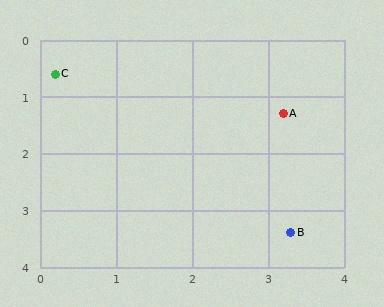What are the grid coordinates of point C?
Point C is at approximately (0.2, 0.6).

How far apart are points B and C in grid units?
Points B and C are about 4.2 grid units apart.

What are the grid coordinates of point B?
Point B is at approximately (3.3, 3.4).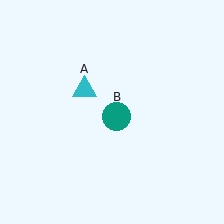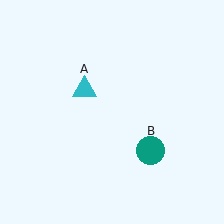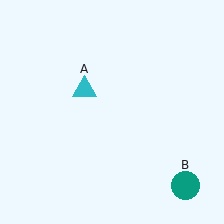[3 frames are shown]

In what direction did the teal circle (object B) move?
The teal circle (object B) moved down and to the right.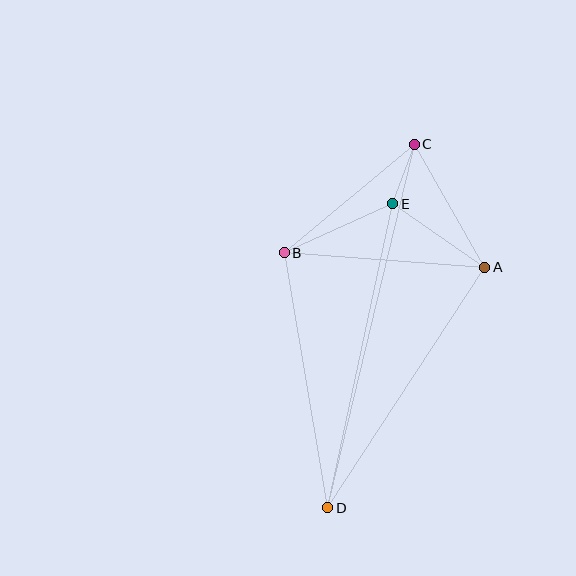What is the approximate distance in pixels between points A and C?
The distance between A and C is approximately 142 pixels.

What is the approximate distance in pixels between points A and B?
The distance between A and B is approximately 201 pixels.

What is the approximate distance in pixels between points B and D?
The distance between B and D is approximately 259 pixels.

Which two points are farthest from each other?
Points C and D are farthest from each other.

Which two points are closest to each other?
Points C and E are closest to each other.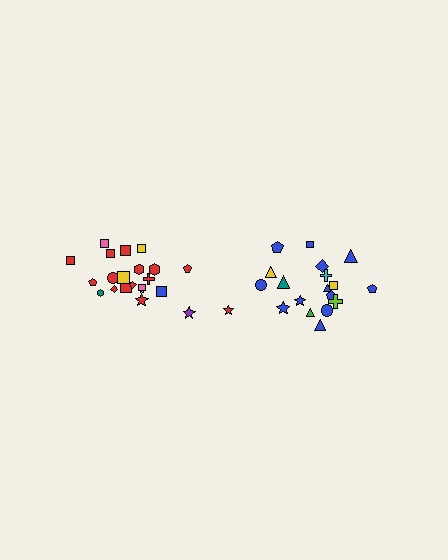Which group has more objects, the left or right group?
The left group.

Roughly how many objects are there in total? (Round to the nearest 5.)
Roughly 40 objects in total.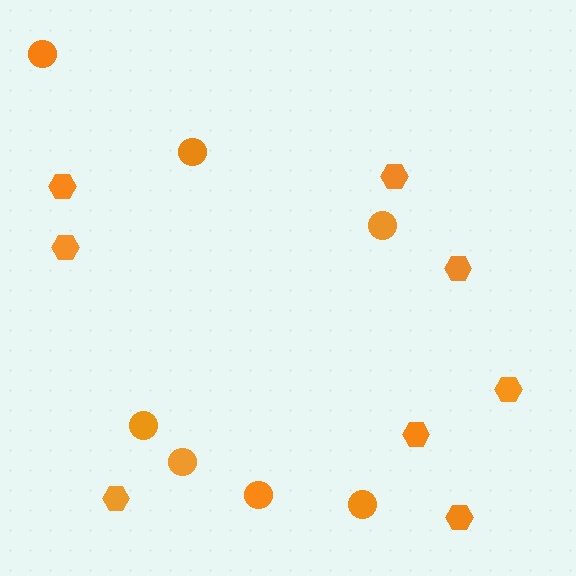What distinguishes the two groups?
There are 2 groups: one group of circles (7) and one group of hexagons (8).